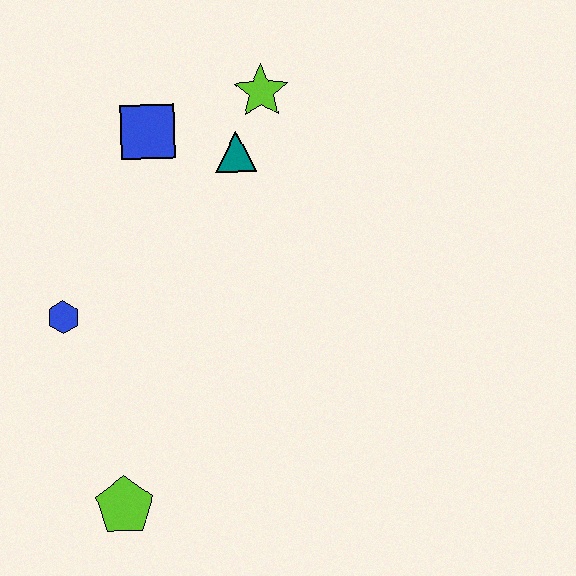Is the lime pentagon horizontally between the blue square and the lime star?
No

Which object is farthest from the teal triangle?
The lime pentagon is farthest from the teal triangle.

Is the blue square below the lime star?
Yes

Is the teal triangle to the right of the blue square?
Yes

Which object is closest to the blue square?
The teal triangle is closest to the blue square.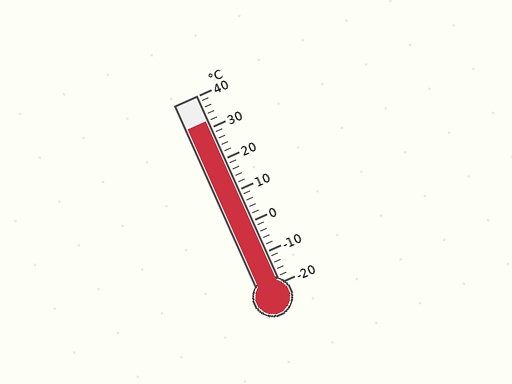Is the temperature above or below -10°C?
The temperature is above -10°C.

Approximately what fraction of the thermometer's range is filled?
The thermometer is filled to approximately 85% of its range.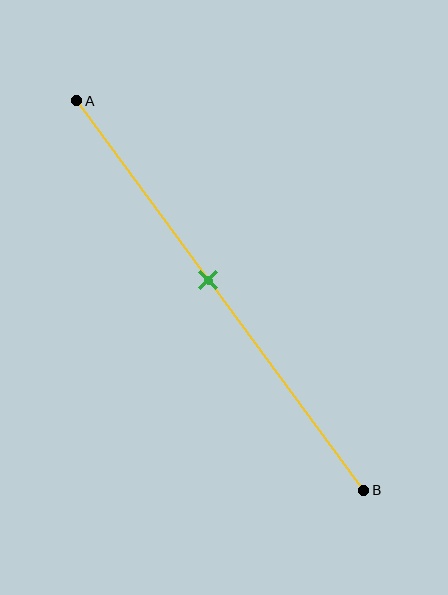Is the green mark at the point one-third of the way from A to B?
No, the mark is at about 45% from A, not at the 33% one-third point.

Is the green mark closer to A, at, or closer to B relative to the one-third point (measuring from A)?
The green mark is closer to point B than the one-third point of segment AB.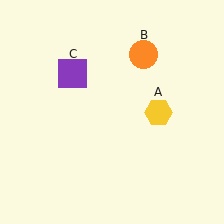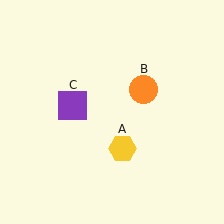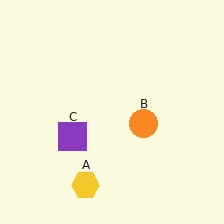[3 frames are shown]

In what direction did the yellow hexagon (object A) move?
The yellow hexagon (object A) moved down and to the left.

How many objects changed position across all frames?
3 objects changed position: yellow hexagon (object A), orange circle (object B), purple square (object C).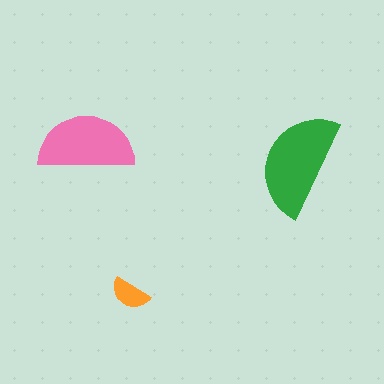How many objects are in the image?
There are 3 objects in the image.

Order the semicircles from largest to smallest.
the green one, the pink one, the orange one.